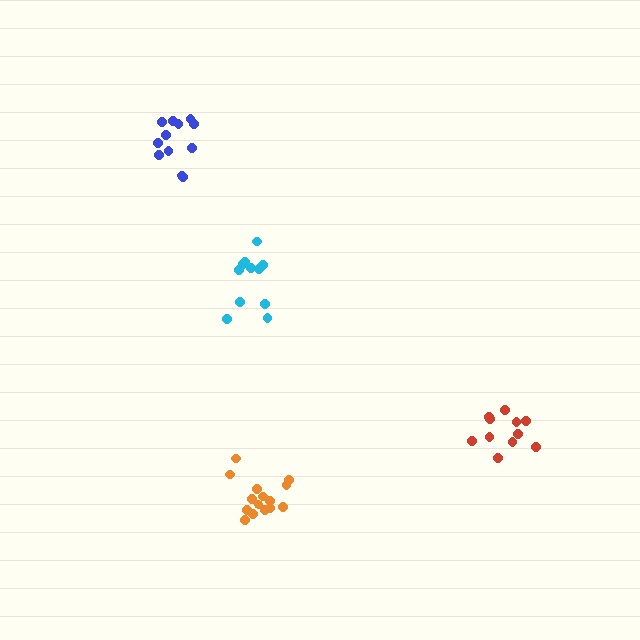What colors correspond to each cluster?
The clusters are colored: cyan, blue, orange, red.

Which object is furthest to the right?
The red cluster is rightmost.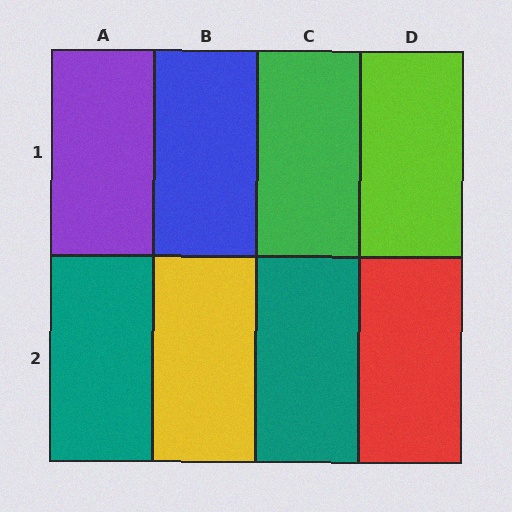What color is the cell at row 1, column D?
Lime.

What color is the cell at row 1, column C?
Green.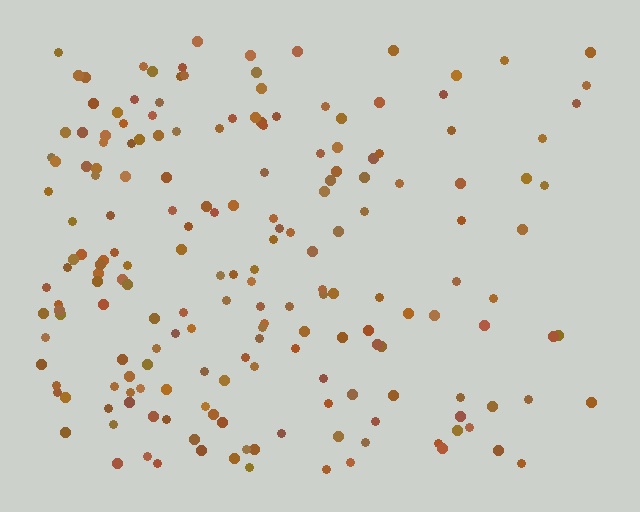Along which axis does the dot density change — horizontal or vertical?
Horizontal.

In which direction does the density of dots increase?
From right to left, with the left side densest.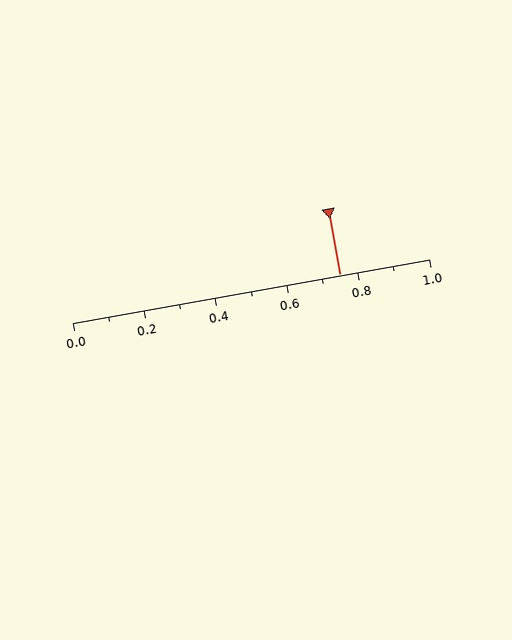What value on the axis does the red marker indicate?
The marker indicates approximately 0.75.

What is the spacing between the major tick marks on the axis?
The major ticks are spaced 0.2 apart.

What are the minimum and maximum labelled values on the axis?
The axis runs from 0.0 to 1.0.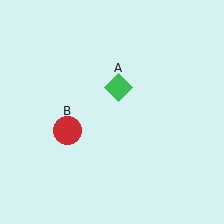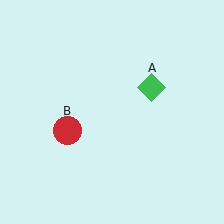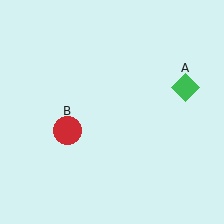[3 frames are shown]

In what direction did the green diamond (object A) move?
The green diamond (object A) moved right.